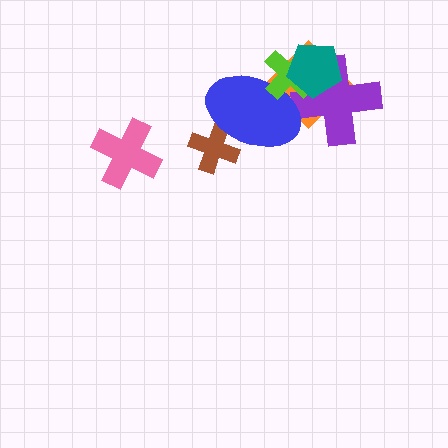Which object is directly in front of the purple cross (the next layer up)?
The blue ellipse is directly in front of the purple cross.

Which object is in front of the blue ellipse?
The lime cross is in front of the blue ellipse.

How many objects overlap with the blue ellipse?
4 objects overlap with the blue ellipse.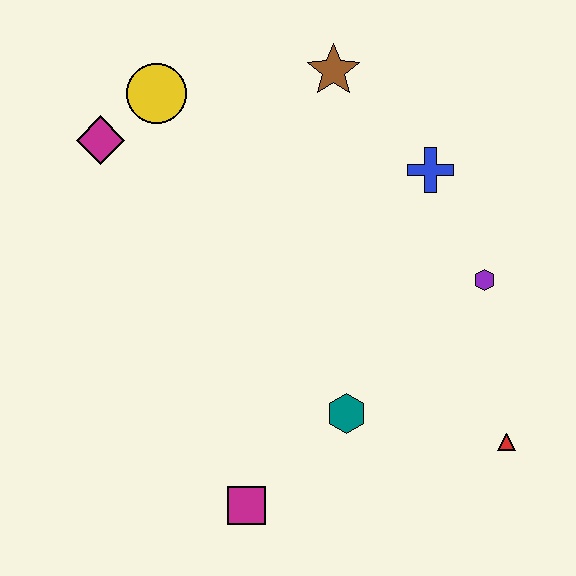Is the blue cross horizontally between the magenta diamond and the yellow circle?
No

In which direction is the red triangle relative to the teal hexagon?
The red triangle is to the right of the teal hexagon.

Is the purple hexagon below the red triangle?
No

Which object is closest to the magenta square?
The teal hexagon is closest to the magenta square.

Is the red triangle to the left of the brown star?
No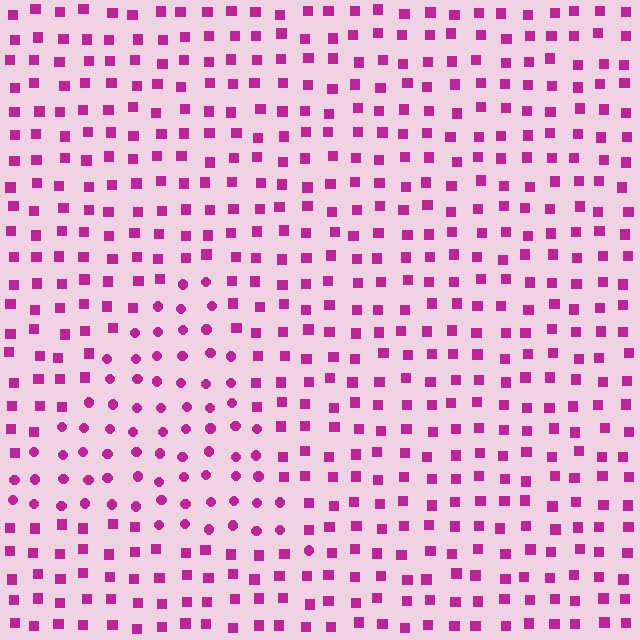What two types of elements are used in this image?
The image uses circles inside the triangle region and squares outside it.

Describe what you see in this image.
The image is filled with small magenta elements arranged in a uniform grid. A triangle-shaped region contains circles, while the surrounding area contains squares. The boundary is defined purely by the change in element shape.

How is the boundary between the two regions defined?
The boundary is defined by a change in element shape: circles inside vs. squares outside. All elements share the same color and spacing.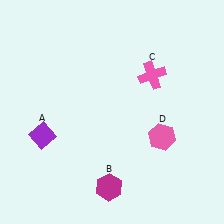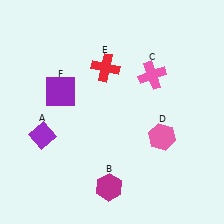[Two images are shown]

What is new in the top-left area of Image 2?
A red cross (E) was added in the top-left area of Image 2.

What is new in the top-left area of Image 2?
A purple square (F) was added in the top-left area of Image 2.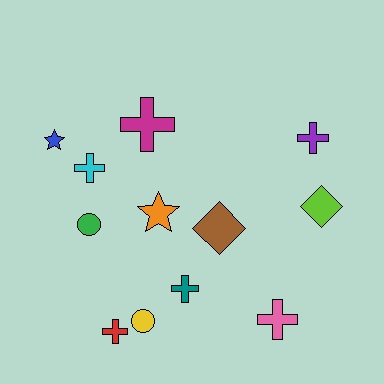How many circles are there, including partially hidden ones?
There are 2 circles.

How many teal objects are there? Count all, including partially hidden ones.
There is 1 teal object.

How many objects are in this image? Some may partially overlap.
There are 12 objects.